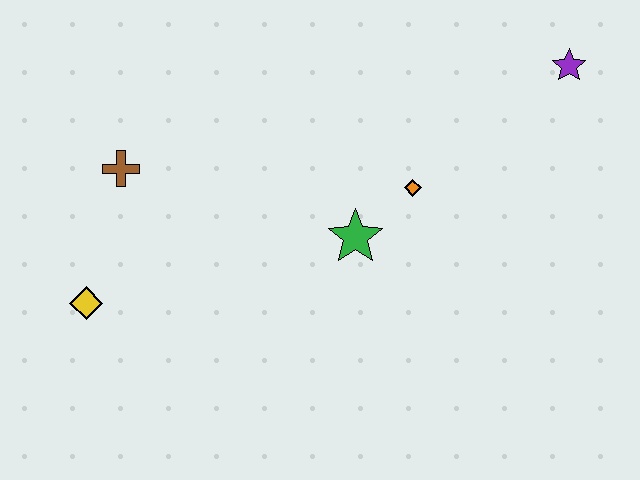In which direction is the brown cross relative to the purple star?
The brown cross is to the left of the purple star.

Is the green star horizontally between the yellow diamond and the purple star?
Yes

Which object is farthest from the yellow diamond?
The purple star is farthest from the yellow diamond.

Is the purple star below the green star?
No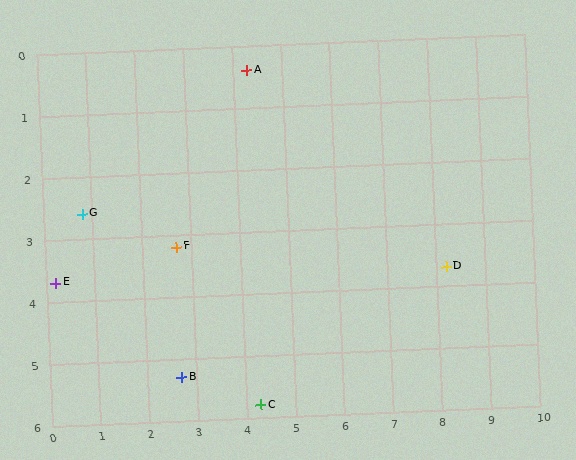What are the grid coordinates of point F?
Point F is at approximately (2.7, 3.2).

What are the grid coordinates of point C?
Point C is at approximately (4.3, 5.8).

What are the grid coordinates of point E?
Point E is at approximately (0.2, 3.7).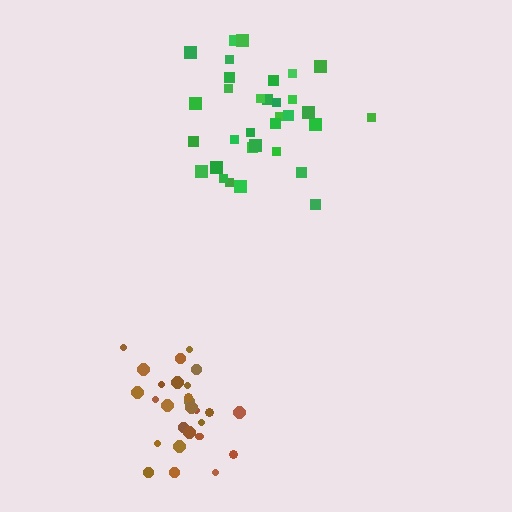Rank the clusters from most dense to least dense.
brown, green.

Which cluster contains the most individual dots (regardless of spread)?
Green (33).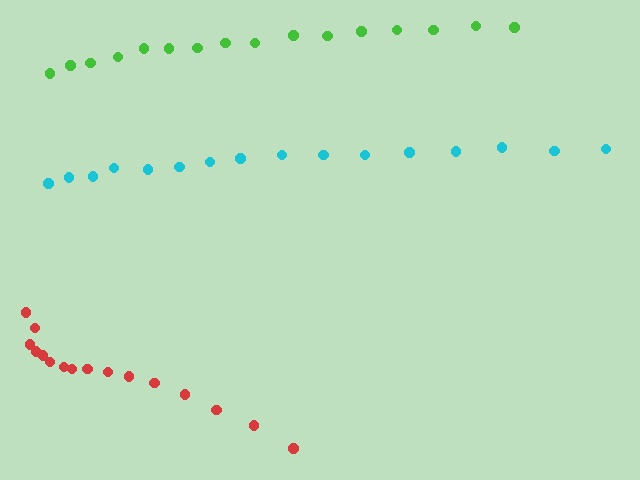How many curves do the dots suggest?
There are 3 distinct paths.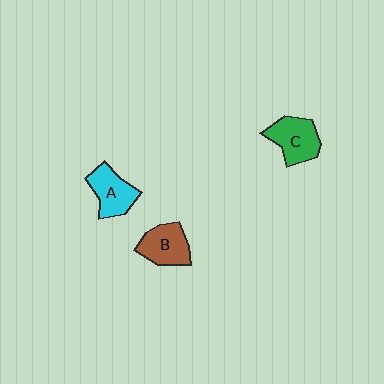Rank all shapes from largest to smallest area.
From largest to smallest: C (green), B (brown), A (cyan).